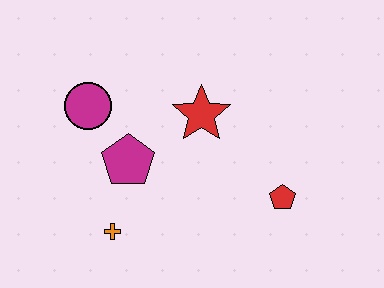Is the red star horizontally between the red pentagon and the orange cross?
Yes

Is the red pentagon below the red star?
Yes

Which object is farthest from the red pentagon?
The magenta circle is farthest from the red pentagon.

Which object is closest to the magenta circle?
The magenta pentagon is closest to the magenta circle.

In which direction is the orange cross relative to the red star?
The orange cross is below the red star.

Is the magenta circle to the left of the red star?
Yes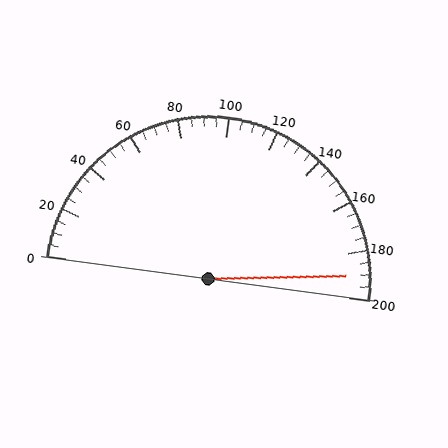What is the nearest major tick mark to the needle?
The nearest major tick mark is 200.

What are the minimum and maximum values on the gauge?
The gauge ranges from 0 to 200.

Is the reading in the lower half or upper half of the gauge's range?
The reading is in the upper half of the range (0 to 200).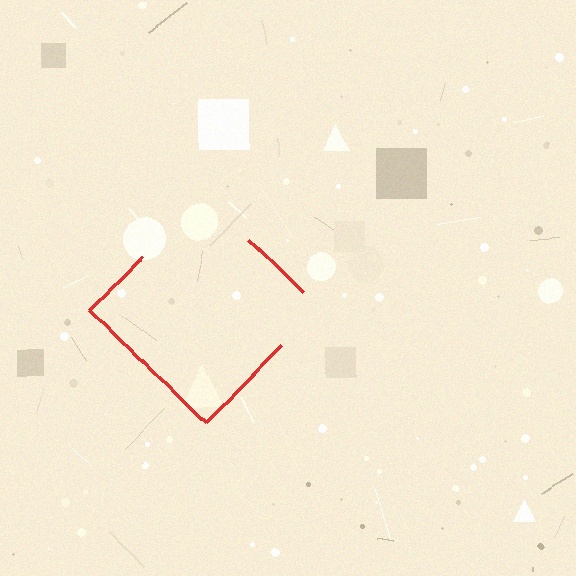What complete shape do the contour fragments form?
The contour fragments form a diamond.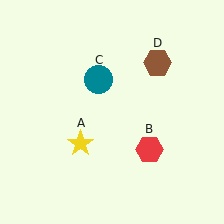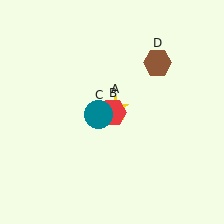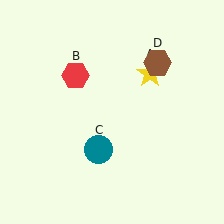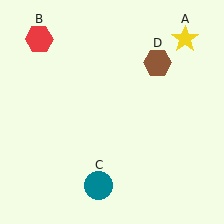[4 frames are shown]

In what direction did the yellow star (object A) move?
The yellow star (object A) moved up and to the right.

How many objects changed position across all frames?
3 objects changed position: yellow star (object A), red hexagon (object B), teal circle (object C).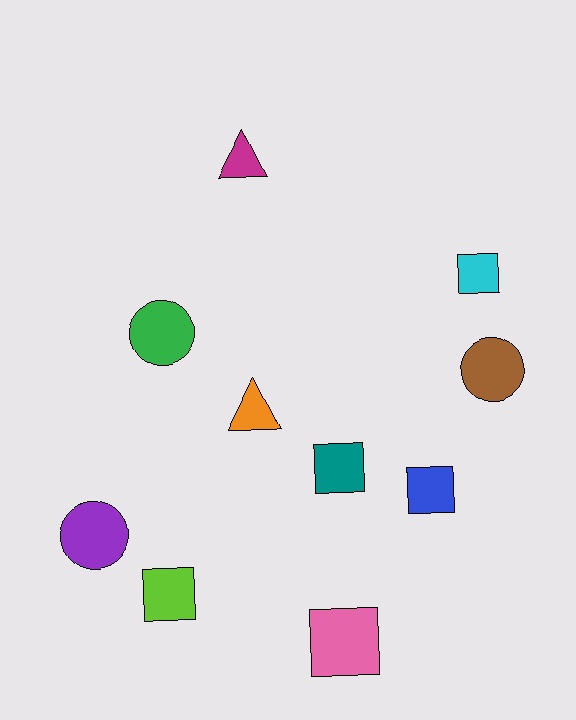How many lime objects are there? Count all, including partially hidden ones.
There is 1 lime object.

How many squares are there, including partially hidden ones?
There are 5 squares.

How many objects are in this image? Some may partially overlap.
There are 10 objects.